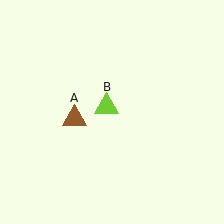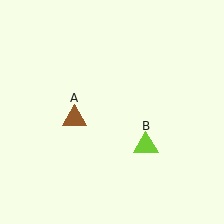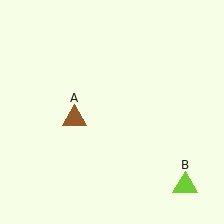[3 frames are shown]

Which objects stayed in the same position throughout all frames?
Brown triangle (object A) remained stationary.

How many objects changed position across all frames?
1 object changed position: lime triangle (object B).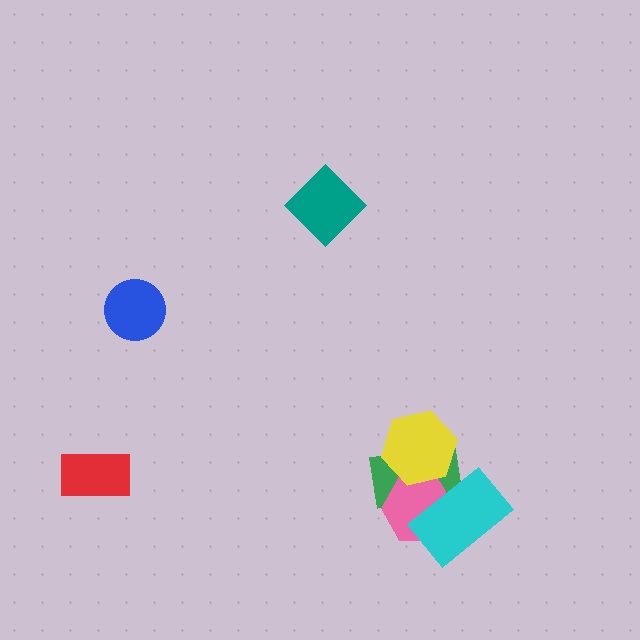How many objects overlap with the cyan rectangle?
2 objects overlap with the cyan rectangle.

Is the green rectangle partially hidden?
Yes, it is partially covered by another shape.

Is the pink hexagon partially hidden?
Yes, it is partially covered by another shape.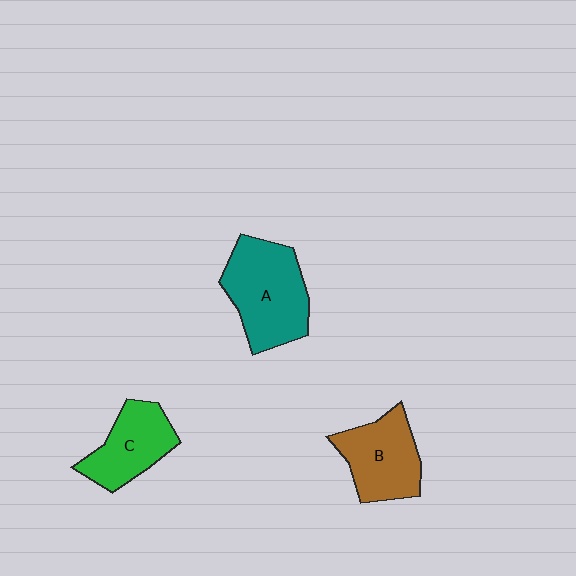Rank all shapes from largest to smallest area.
From largest to smallest: A (teal), B (brown), C (green).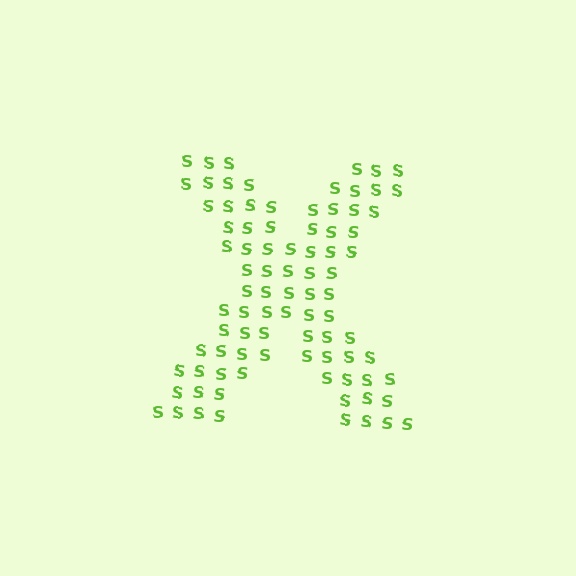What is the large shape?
The large shape is the letter X.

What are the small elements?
The small elements are letter S's.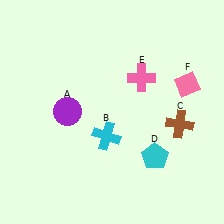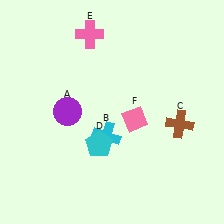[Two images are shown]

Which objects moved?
The objects that moved are: the cyan pentagon (D), the pink cross (E), the pink diamond (F).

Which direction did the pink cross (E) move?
The pink cross (E) moved left.